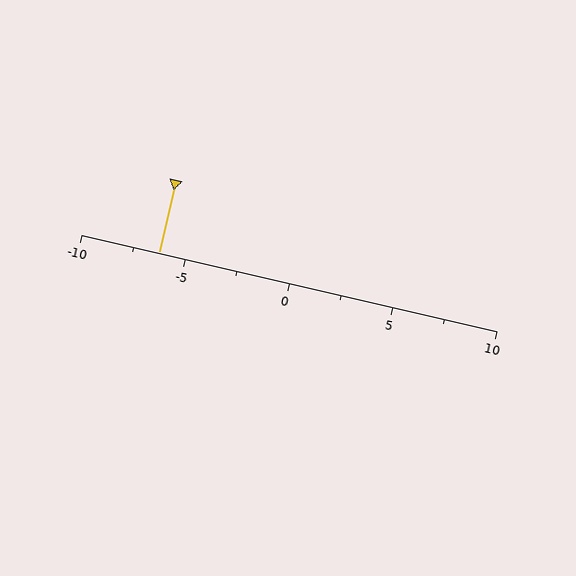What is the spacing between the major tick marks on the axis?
The major ticks are spaced 5 apart.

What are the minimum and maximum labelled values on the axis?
The axis runs from -10 to 10.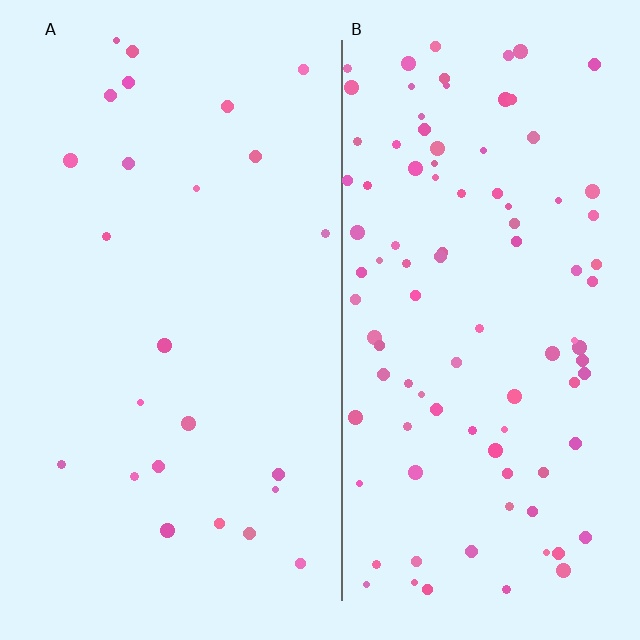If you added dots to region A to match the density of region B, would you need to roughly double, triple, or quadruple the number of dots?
Approximately quadruple.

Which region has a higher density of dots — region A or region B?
B (the right).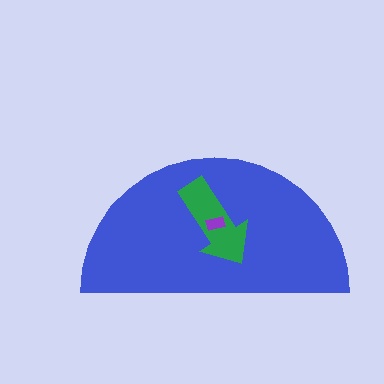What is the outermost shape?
The blue semicircle.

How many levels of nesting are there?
3.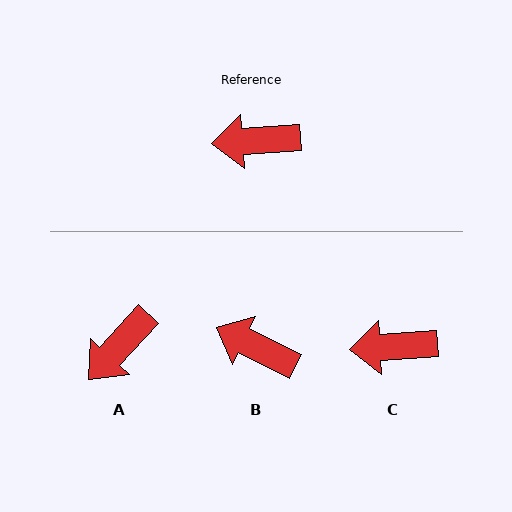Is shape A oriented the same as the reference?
No, it is off by about 43 degrees.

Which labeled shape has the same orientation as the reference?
C.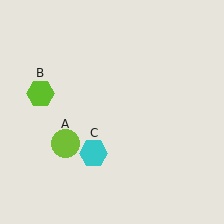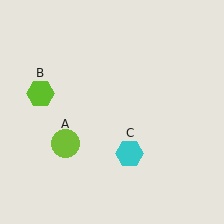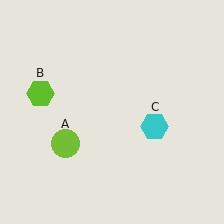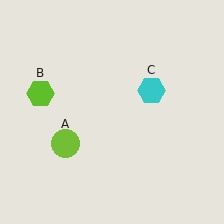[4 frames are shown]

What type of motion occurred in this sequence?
The cyan hexagon (object C) rotated counterclockwise around the center of the scene.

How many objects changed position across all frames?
1 object changed position: cyan hexagon (object C).